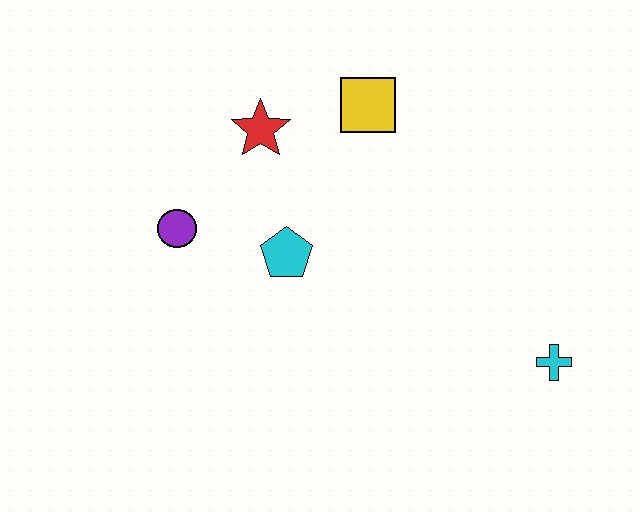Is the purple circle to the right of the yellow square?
No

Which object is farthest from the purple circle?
The cyan cross is farthest from the purple circle.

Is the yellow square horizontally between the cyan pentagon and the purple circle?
No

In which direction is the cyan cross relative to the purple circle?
The cyan cross is to the right of the purple circle.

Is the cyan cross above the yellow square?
No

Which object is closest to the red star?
The yellow square is closest to the red star.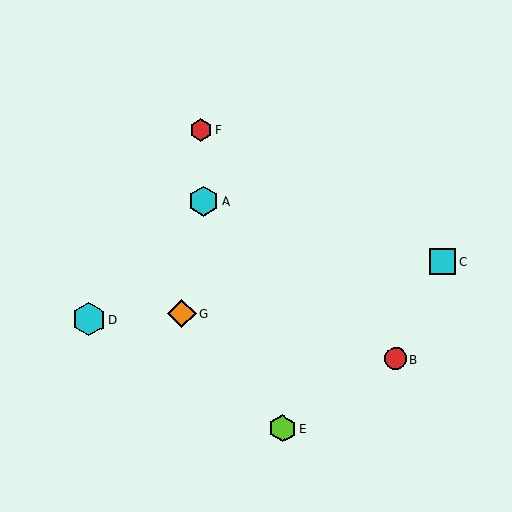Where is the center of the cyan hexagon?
The center of the cyan hexagon is at (203, 201).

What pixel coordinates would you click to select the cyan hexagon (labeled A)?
Click at (203, 201) to select the cyan hexagon A.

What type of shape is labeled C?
Shape C is a cyan square.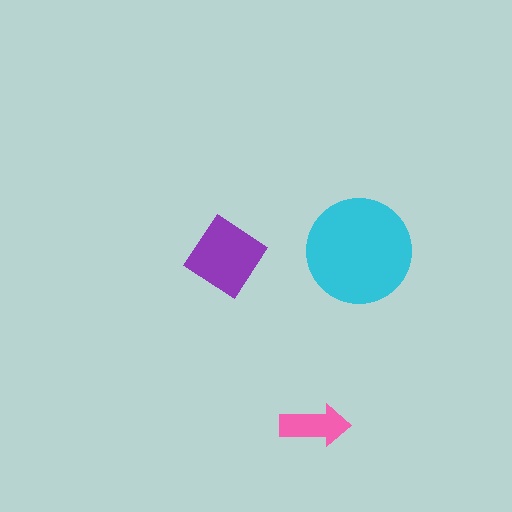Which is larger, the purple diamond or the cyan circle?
The cyan circle.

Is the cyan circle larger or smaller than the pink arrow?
Larger.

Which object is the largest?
The cyan circle.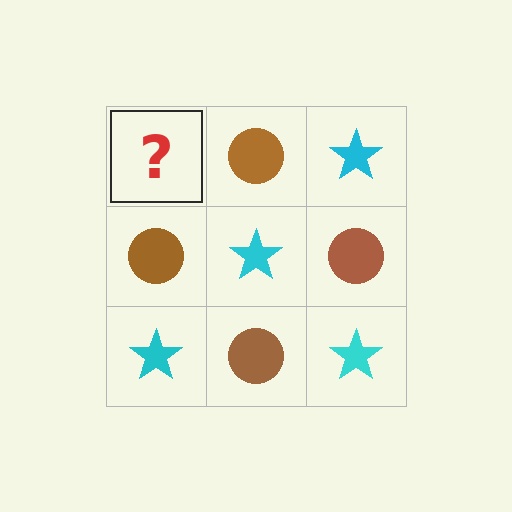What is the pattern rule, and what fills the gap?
The rule is that it alternates cyan star and brown circle in a checkerboard pattern. The gap should be filled with a cyan star.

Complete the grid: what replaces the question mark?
The question mark should be replaced with a cyan star.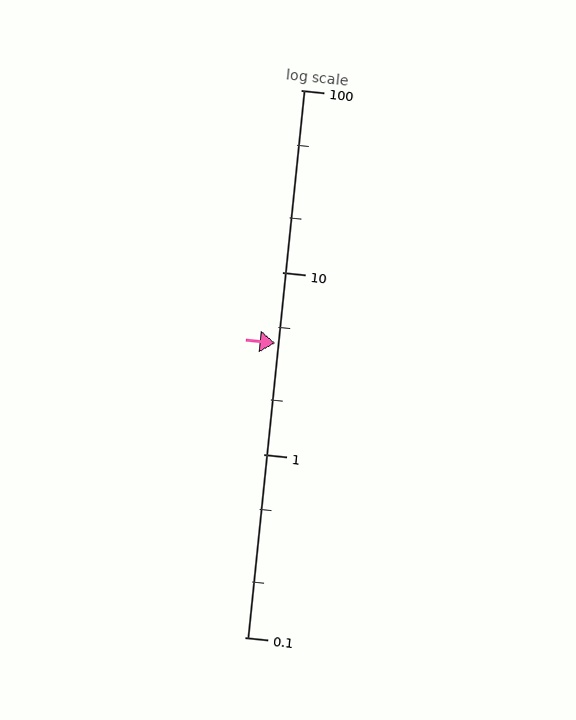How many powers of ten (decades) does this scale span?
The scale spans 3 decades, from 0.1 to 100.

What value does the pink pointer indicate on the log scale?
The pointer indicates approximately 4.1.